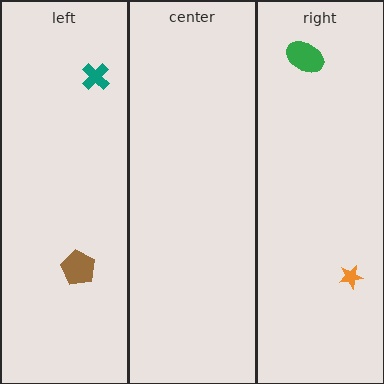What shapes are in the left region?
The teal cross, the brown pentagon.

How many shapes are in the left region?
2.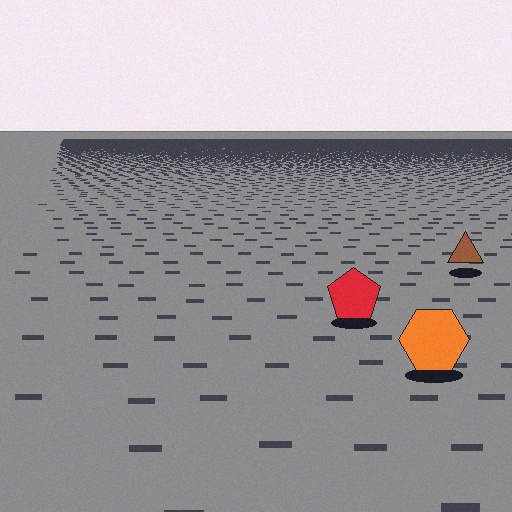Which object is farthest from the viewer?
The brown triangle is farthest from the viewer. It appears smaller and the ground texture around it is denser.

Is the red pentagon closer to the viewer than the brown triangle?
Yes. The red pentagon is closer — you can tell from the texture gradient: the ground texture is coarser near it.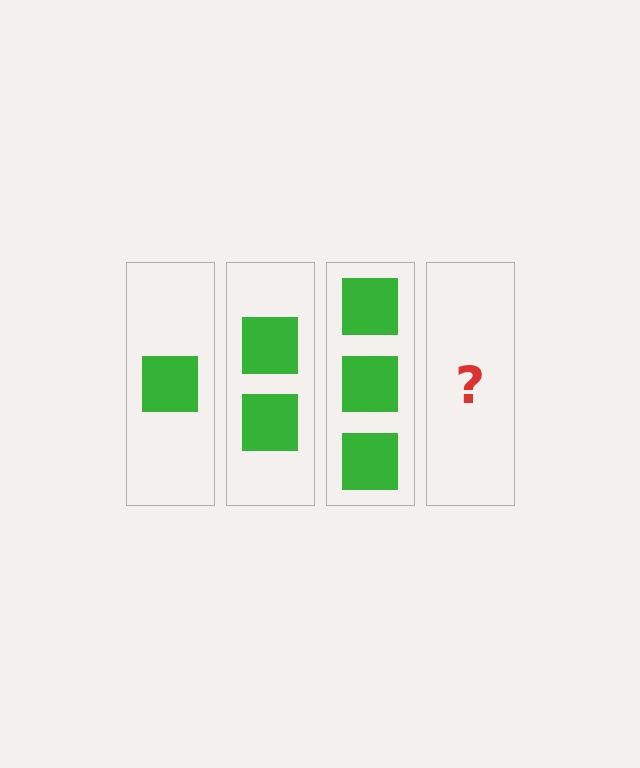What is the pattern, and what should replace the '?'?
The pattern is that each step adds one more square. The '?' should be 4 squares.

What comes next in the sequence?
The next element should be 4 squares.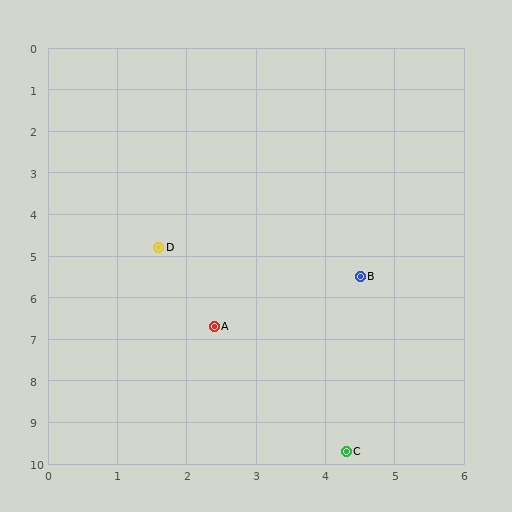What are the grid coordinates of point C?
Point C is at approximately (4.3, 9.7).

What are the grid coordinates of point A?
Point A is at approximately (2.4, 6.7).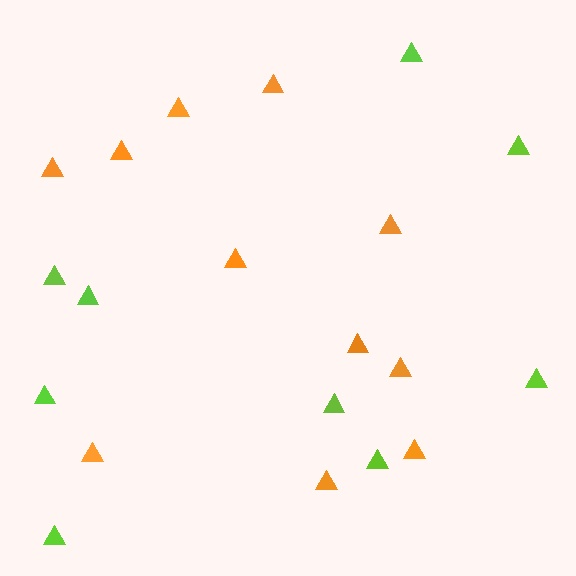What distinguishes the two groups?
There are 2 groups: one group of orange triangles (11) and one group of lime triangles (9).